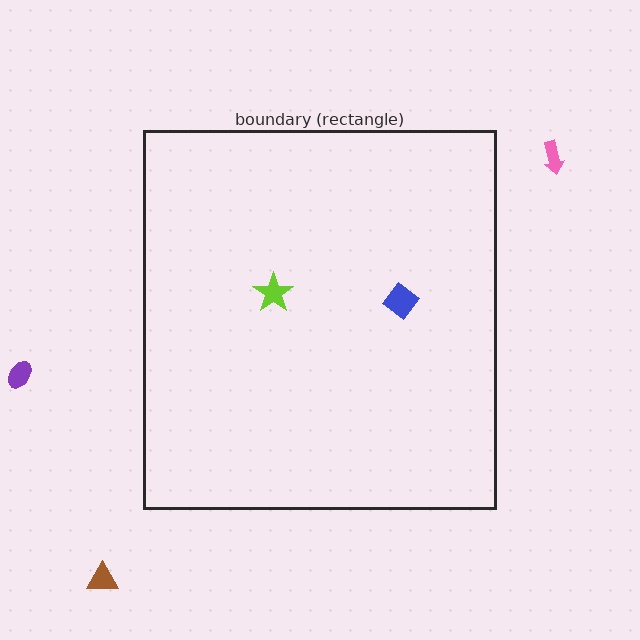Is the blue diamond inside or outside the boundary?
Inside.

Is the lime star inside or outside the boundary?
Inside.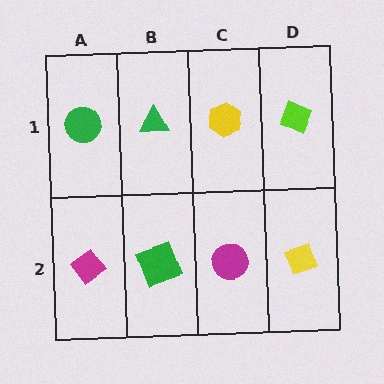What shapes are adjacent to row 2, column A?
A green circle (row 1, column A), a green square (row 2, column B).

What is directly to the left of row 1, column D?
A yellow hexagon.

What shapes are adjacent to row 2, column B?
A green triangle (row 1, column B), a magenta diamond (row 2, column A), a magenta circle (row 2, column C).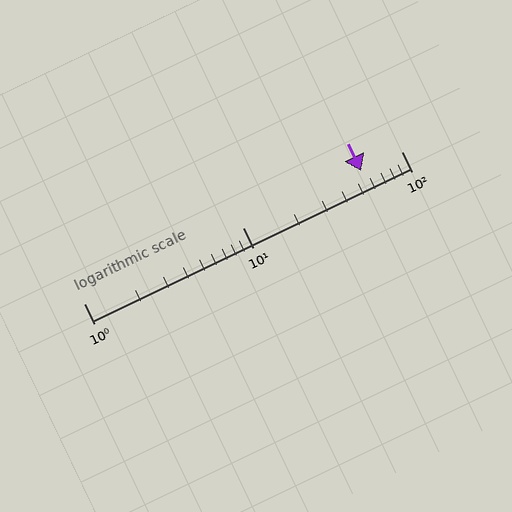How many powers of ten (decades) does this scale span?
The scale spans 2 decades, from 1 to 100.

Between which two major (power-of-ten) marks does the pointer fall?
The pointer is between 10 and 100.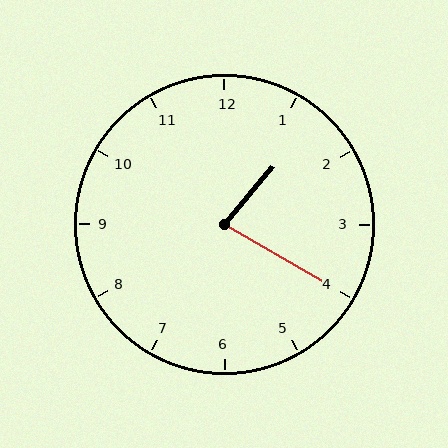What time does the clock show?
1:20.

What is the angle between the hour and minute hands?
Approximately 80 degrees.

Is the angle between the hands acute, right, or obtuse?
It is acute.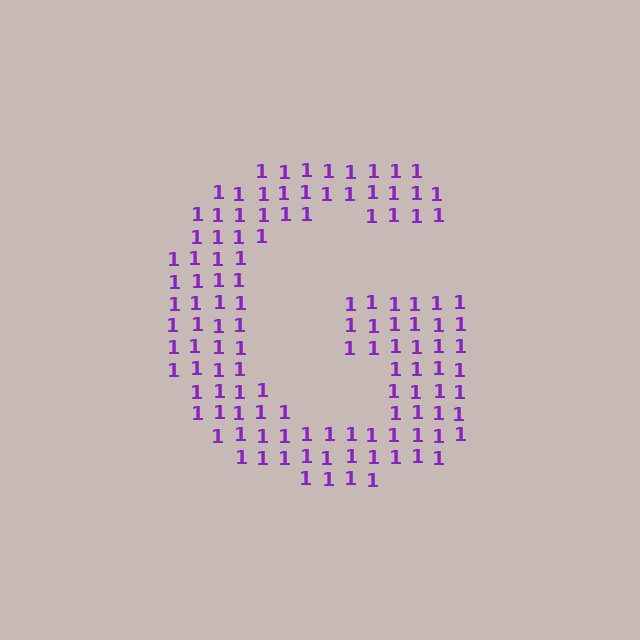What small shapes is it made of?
It is made of small digit 1's.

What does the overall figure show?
The overall figure shows the letter G.